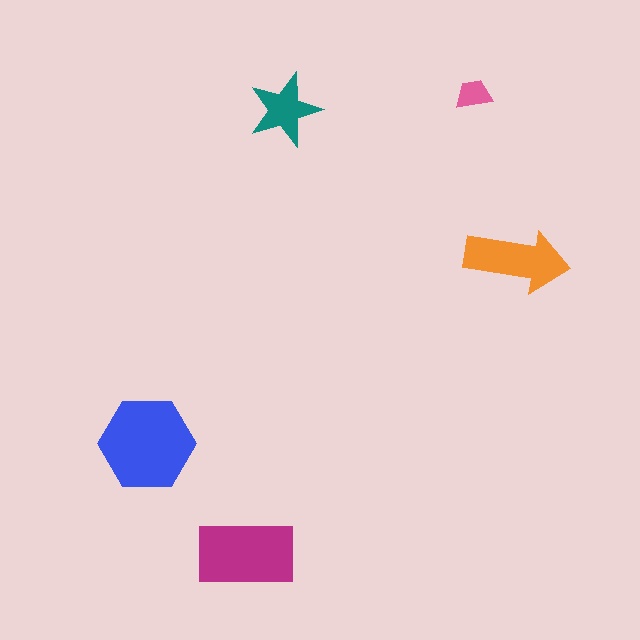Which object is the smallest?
The pink trapezoid.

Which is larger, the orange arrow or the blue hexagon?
The blue hexagon.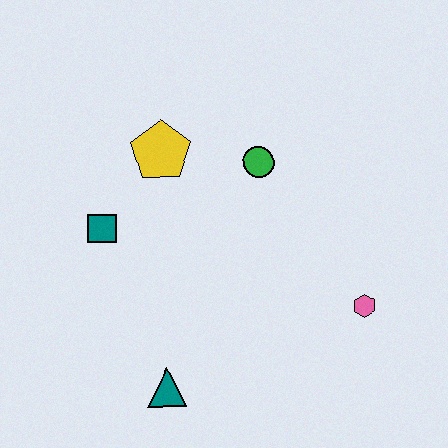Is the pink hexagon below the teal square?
Yes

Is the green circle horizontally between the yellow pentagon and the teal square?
No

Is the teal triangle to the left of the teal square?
No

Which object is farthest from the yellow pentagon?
The pink hexagon is farthest from the yellow pentagon.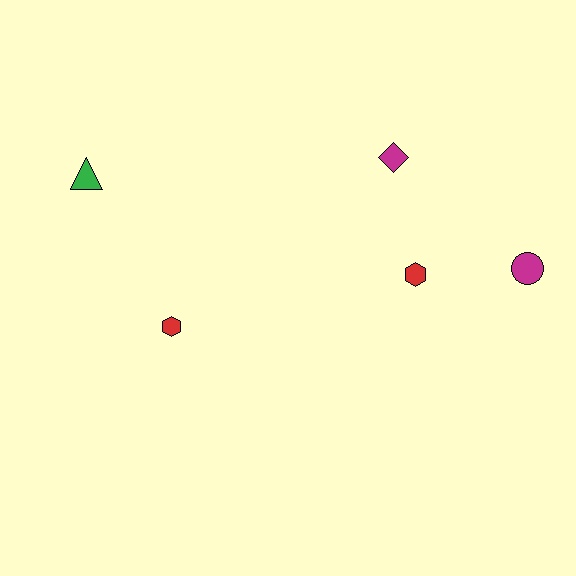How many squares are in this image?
There are no squares.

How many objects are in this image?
There are 5 objects.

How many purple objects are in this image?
There are no purple objects.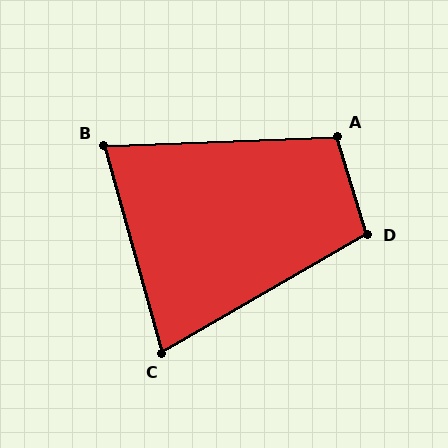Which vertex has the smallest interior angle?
C, at approximately 76 degrees.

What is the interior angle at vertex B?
Approximately 77 degrees (acute).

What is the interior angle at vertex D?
Approximately 103 degrees (obtuse).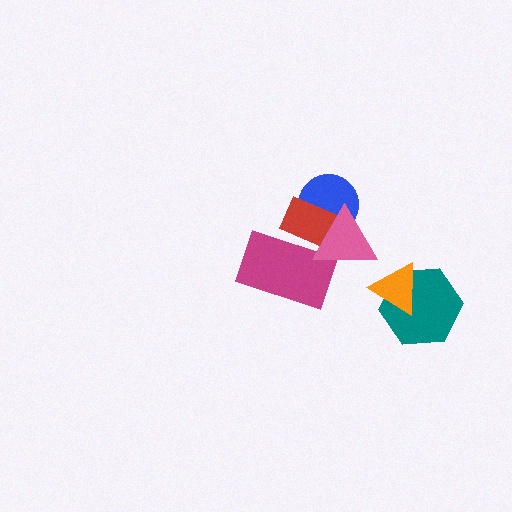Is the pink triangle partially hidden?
No, no other shape covers it.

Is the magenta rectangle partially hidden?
Yes, it is partially covered by another shape.